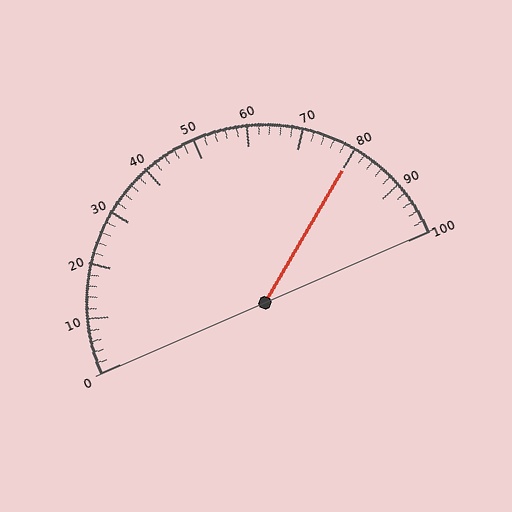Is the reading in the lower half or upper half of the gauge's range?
The reading is in the upper half of the range (0 to 100).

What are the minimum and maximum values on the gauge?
The gauge ranges from 0 to 100.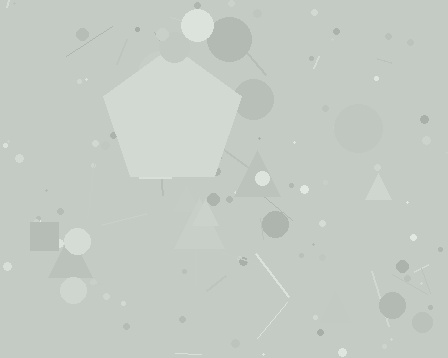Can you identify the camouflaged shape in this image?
The camouflaged shape is a pentagon.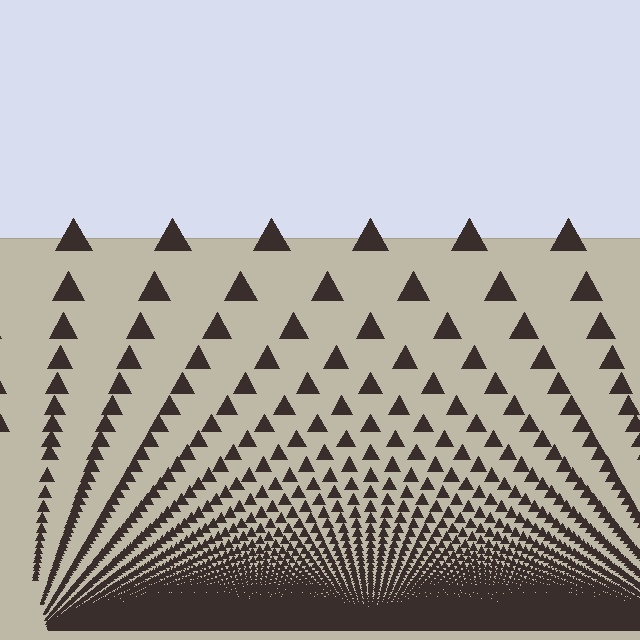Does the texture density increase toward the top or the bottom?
Density increases toward the bottom.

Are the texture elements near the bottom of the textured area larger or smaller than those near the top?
Smaller. The gradient is inverted — elements near the bottom are smaller and denser.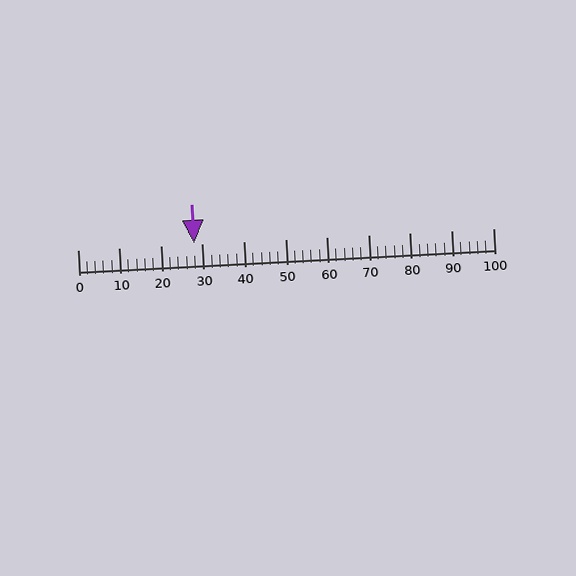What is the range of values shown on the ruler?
The ruler shows values from 0 to 100.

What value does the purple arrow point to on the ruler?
The purple arrow points to approximately 28.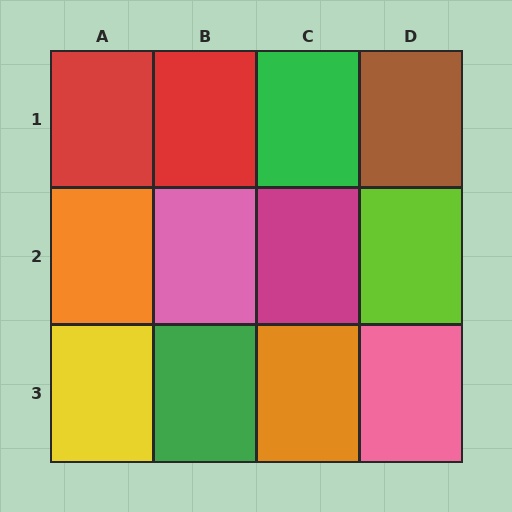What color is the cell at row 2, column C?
Magenta.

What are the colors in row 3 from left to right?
Yellow, green, orange, pink.